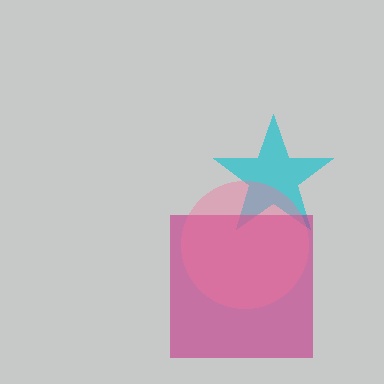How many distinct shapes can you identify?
There are 3 distinct shapes: a cyan star, a magenta square, a pink circle.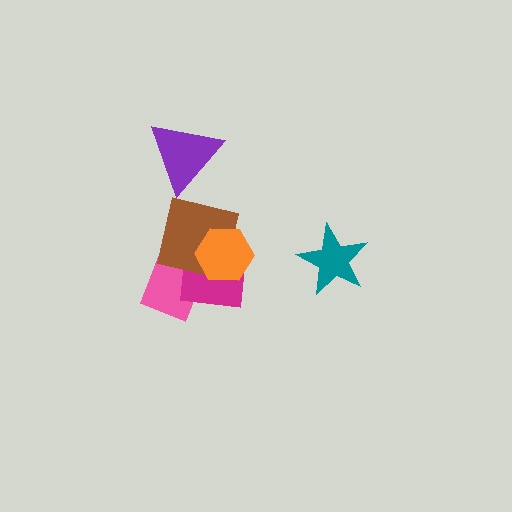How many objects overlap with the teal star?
0 objects overlap with the teal star.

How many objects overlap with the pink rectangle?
3 objects overlap with the pink rectangle.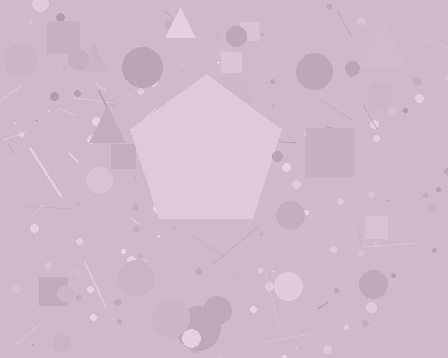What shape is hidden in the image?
A pentagon is hidden in the image.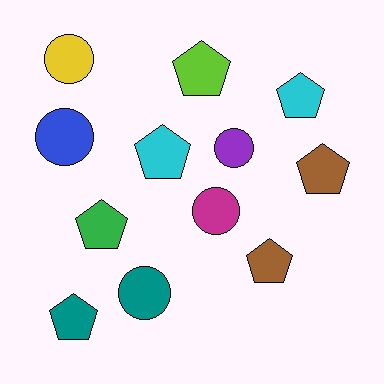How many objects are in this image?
There are 12 objects.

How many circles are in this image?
There are 5 circles.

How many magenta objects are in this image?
There is 1 magenta object.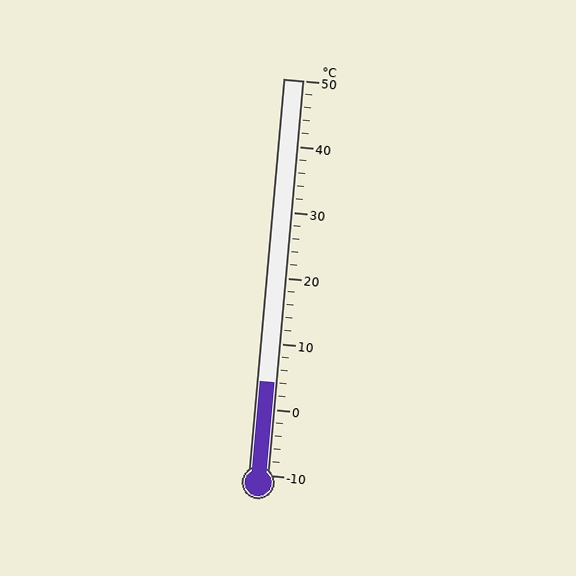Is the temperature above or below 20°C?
The temperature is below 20°C.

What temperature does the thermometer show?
The thermometer shows approximately 4°C.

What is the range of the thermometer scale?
The thermometer scale ranges from -10°C to 50°C.